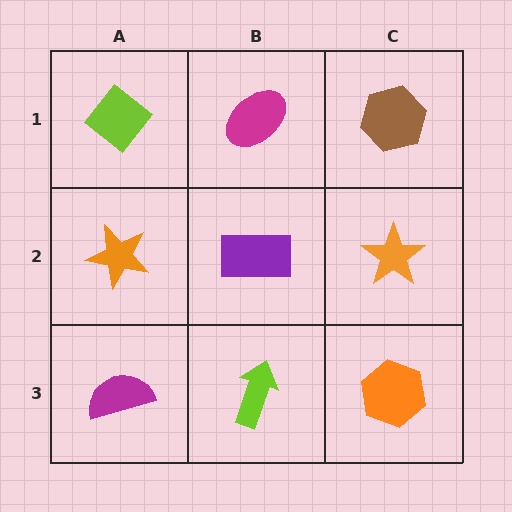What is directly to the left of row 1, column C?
A magenta ellipse.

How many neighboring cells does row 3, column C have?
2.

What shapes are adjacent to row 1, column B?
A purple rectangle (row 2, column B), a lime diamond (row 1, column A), a brown hexagon (row 1, column C).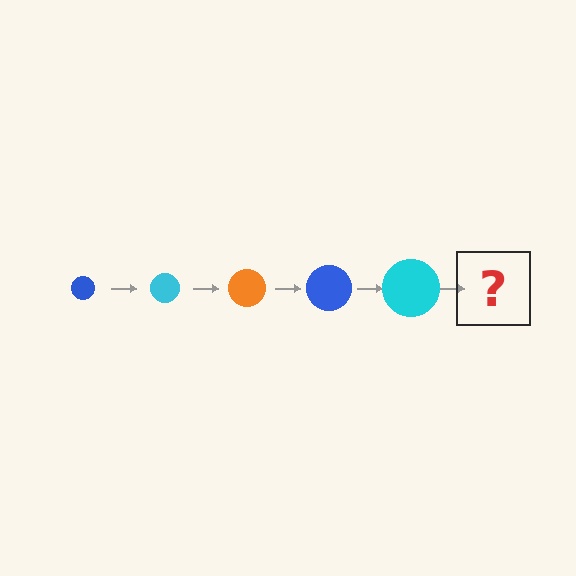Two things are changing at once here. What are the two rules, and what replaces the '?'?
The two rules are that the circle grows larger each step and the color cycles through blue, cyan, and orange. The '?' should be an orange circle, larger than the previous one.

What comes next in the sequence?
The next element should be an orange circle, larger than the previous one.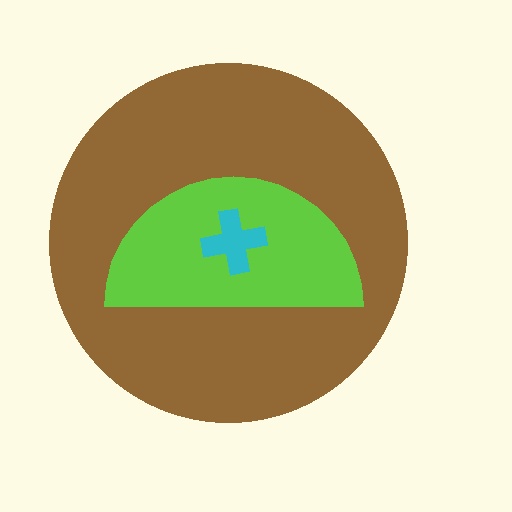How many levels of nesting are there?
3.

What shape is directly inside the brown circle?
The lime semicircle.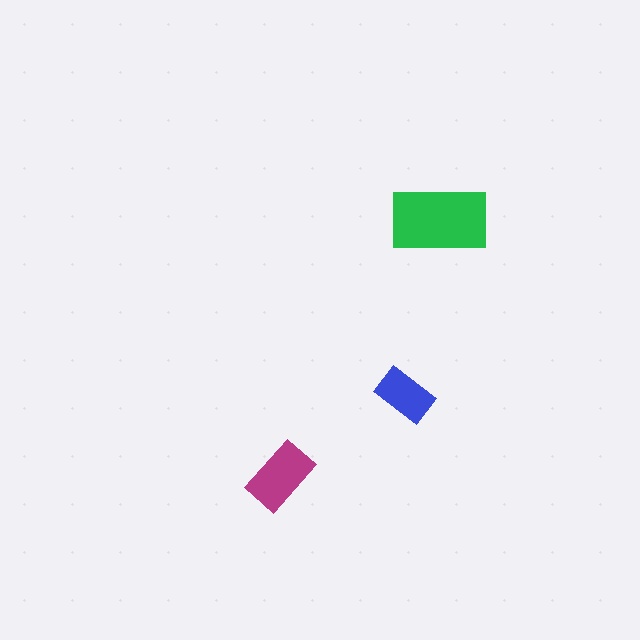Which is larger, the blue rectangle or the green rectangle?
The green one.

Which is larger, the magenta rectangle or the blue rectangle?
The magenta one.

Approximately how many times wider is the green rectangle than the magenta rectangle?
About 1.5 times wider.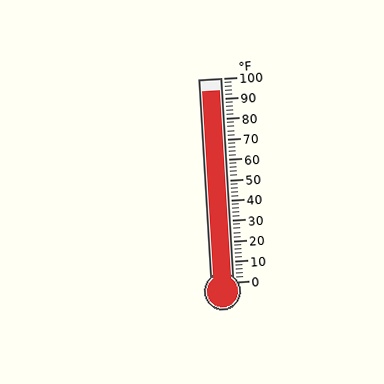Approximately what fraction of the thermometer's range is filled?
The thermometer is filled to approximately 95% of its range.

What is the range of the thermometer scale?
The thermometer scale ranges from 0°F to 100°F.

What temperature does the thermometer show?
The thermometer shows approximately 94°F.